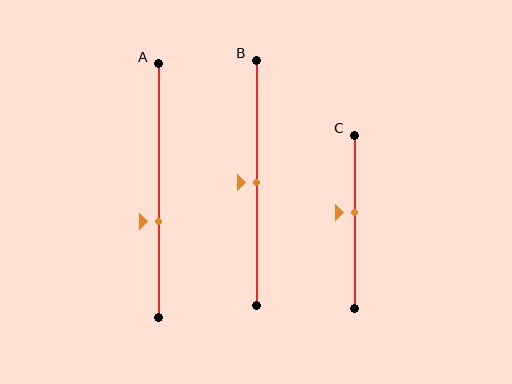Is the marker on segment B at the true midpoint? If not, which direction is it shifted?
Yes, the marker on segment B is at the true midpoint.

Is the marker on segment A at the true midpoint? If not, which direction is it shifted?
No, the marker on segment A is shifted downward by about 12% of the segment length.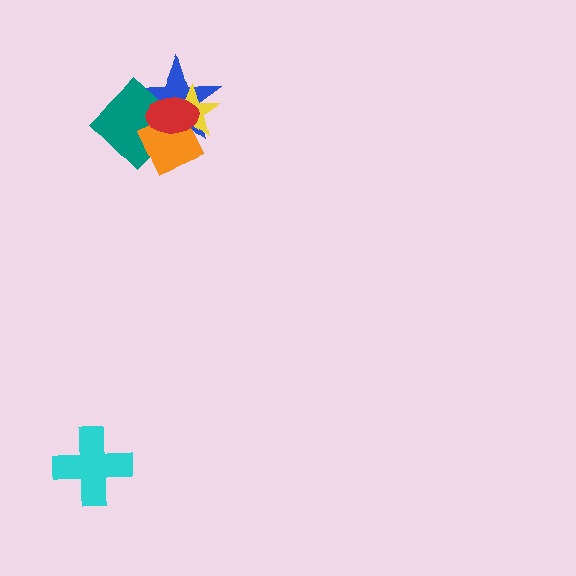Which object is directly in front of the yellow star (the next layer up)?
The teal diamond is directly in front of the yellow star.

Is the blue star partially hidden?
Yes, it is partially covered by another shape.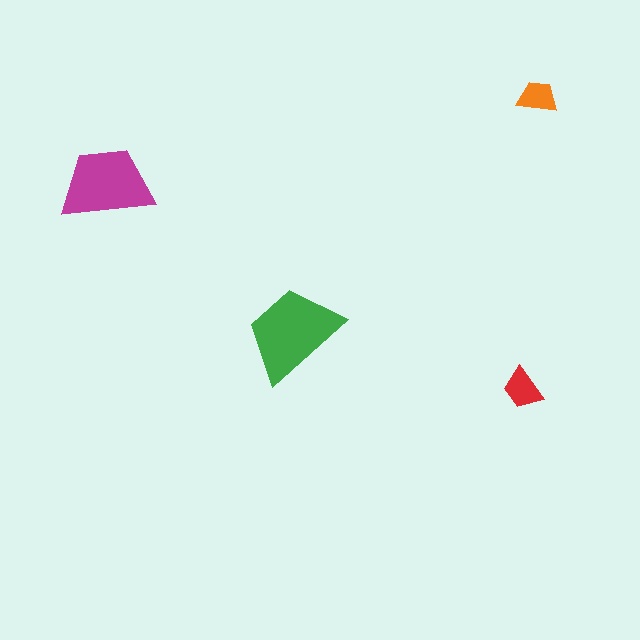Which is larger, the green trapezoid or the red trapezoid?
The green one.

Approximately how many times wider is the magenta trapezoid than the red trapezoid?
About 2 times wider.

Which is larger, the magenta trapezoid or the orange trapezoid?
The magenta one.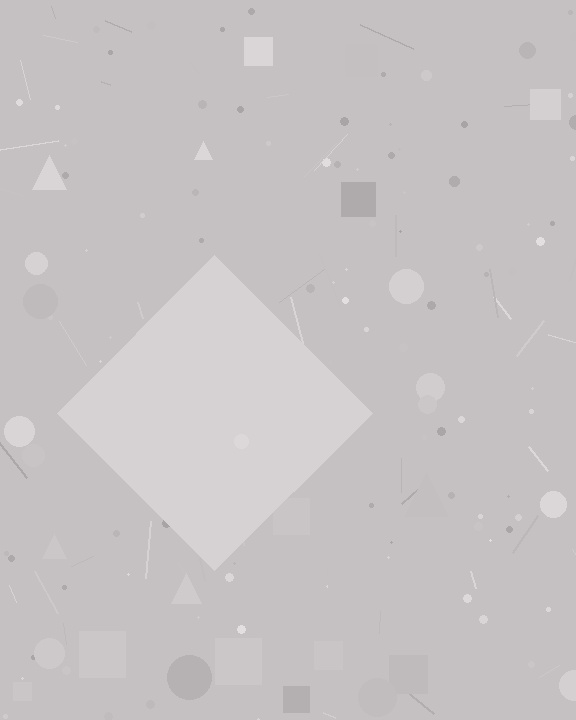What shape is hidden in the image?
A diamond is hidden in the image.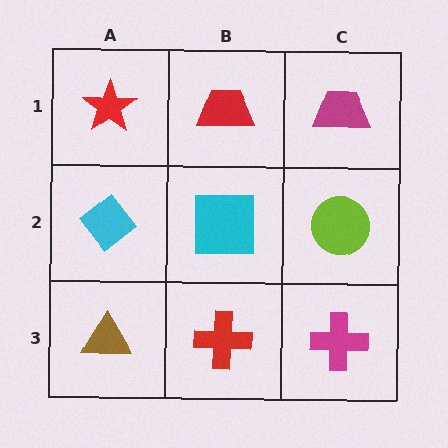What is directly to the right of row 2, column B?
A lime circle.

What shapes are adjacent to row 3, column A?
A cyan diamond (row 2, column A), a red cross (row 3, column B).